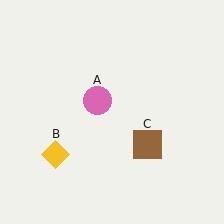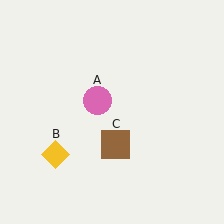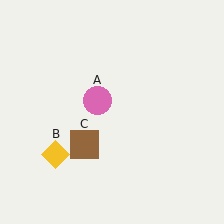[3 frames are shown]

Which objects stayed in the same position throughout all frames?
Pink circle (object A) and yellow diamond (object B) remained stationary.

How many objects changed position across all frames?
1 object changed position: brown square (object C).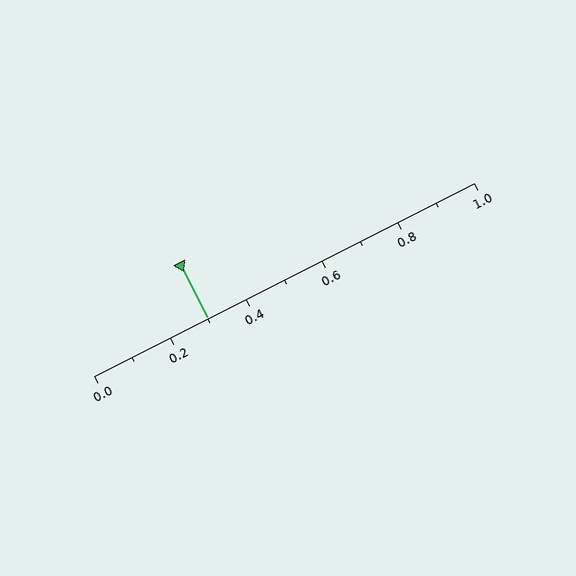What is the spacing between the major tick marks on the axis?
The major ticks are spaced 0.2 apart.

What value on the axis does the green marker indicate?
The marker indicates approximately 0.3.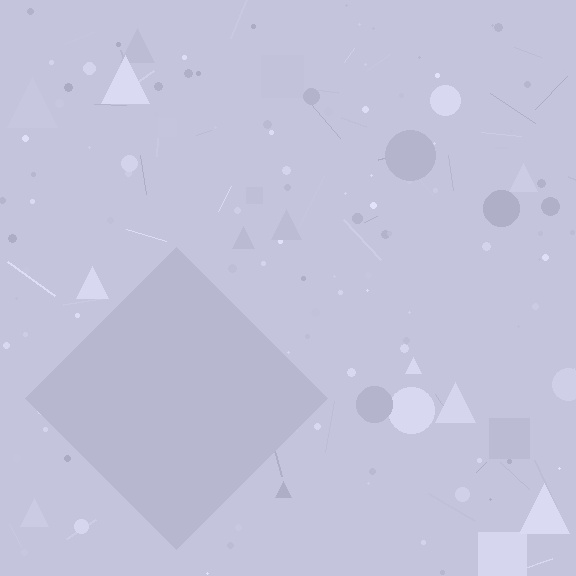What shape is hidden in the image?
A diamond is hidden in the image.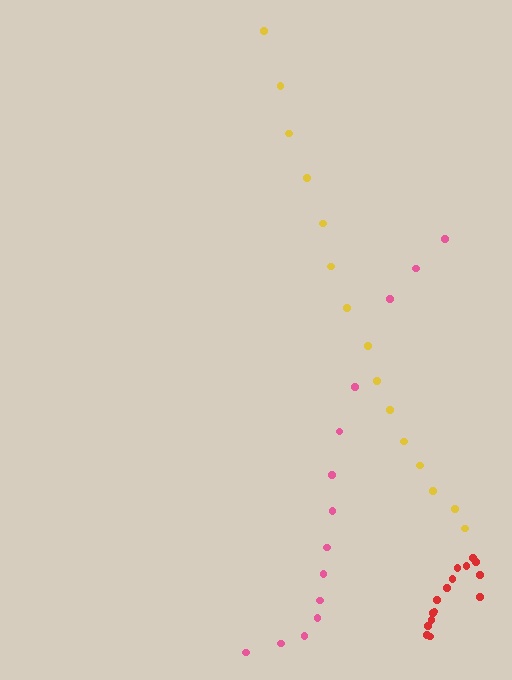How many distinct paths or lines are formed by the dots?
There are 3 distinct paths.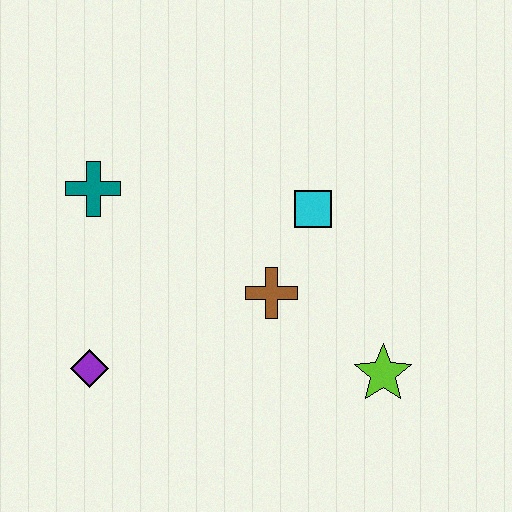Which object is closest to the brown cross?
The cyan square is closest to the brown cross.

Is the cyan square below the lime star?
No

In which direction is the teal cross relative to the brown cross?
The teal cross is to the left of the brown cross.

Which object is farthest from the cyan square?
The purple diamond is farthest from the cyan square.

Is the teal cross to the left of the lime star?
Yes